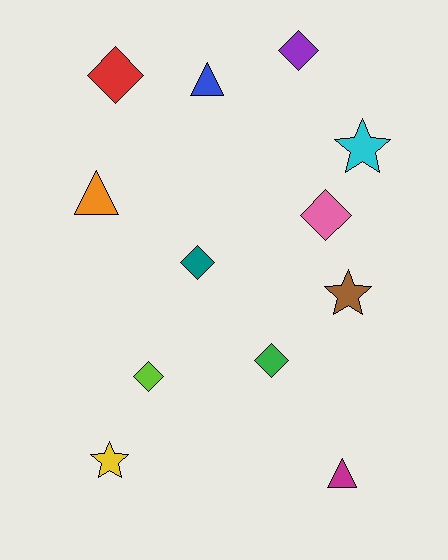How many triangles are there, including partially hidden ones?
There are 3 triangles.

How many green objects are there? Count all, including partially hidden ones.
There is 1 green object.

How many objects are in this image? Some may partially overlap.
There are 12 objects.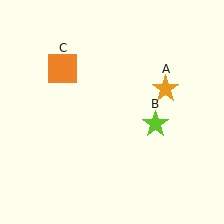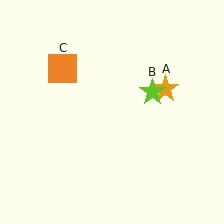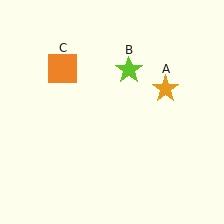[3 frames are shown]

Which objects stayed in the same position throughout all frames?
Orange star (object A) and orange square (object C) remained stationary.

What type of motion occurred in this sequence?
The lime star (object B) rotated counterclockwise around the center of the scene.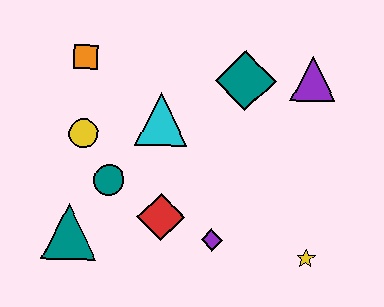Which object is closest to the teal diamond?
The purple triangle is closest to the teal diamond.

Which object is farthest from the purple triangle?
The teal triangle is farthest from the purple triangle.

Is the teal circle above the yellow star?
Yes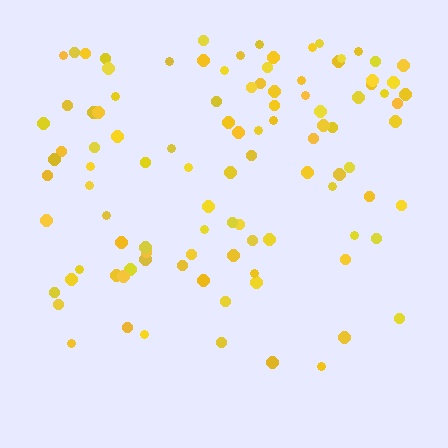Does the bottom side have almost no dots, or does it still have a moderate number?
Still a moderate number, just noticeably fewer than the top.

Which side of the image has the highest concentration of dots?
The top.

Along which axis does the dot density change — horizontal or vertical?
Vertical.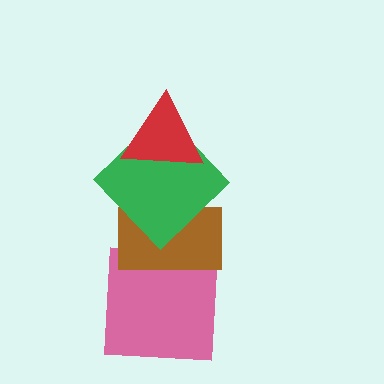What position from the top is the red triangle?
The red triangle is 1st from the top.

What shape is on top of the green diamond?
The red triangle is on top of the green diamond.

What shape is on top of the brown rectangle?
The green diamond is on top of the brown rectangle.